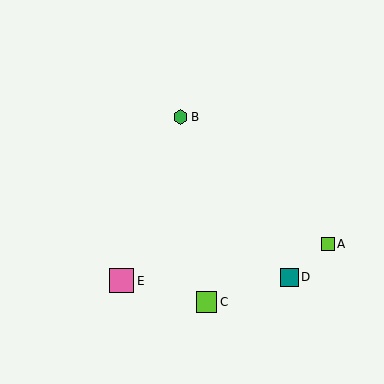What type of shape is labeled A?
Shape A is a lime square.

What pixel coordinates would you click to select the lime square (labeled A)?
Click at (328, 244) to select the lime square A.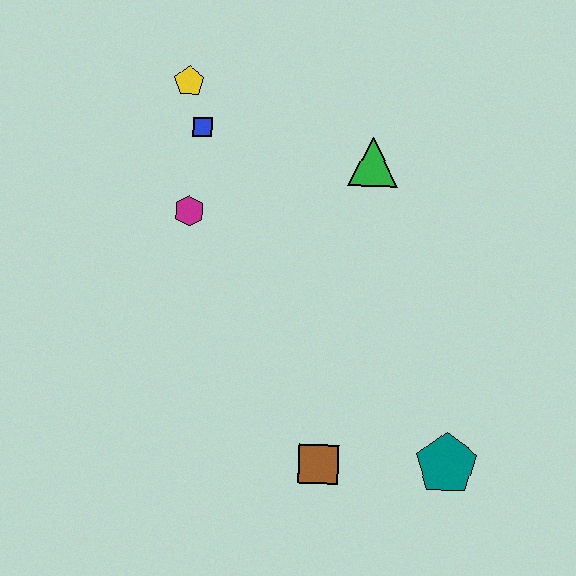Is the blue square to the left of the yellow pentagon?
No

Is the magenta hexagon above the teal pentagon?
Yes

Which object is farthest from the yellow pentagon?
The teal pentagon is farthest from the yellow pentagon.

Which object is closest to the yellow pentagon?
The blue square is closest to the yellow pentagon.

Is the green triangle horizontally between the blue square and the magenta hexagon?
No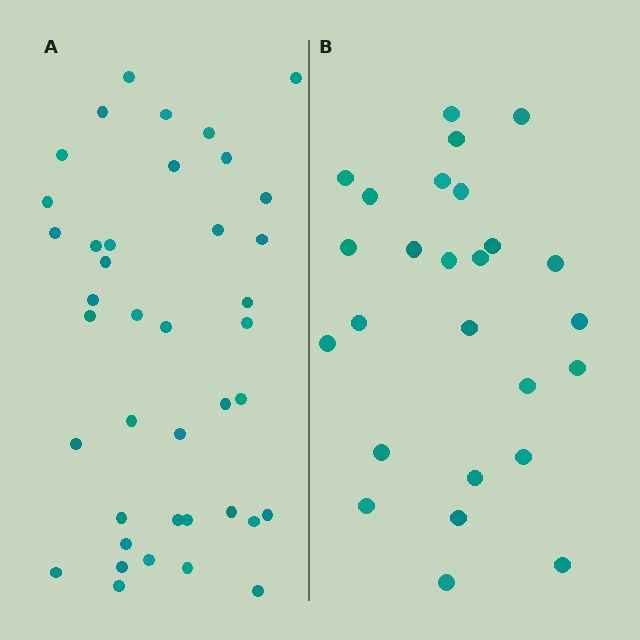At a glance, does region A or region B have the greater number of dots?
Region A (the left region) has more dots.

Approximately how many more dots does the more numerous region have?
Region A has approximately 15 more dots than region B.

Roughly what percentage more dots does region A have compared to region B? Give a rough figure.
About 55% more.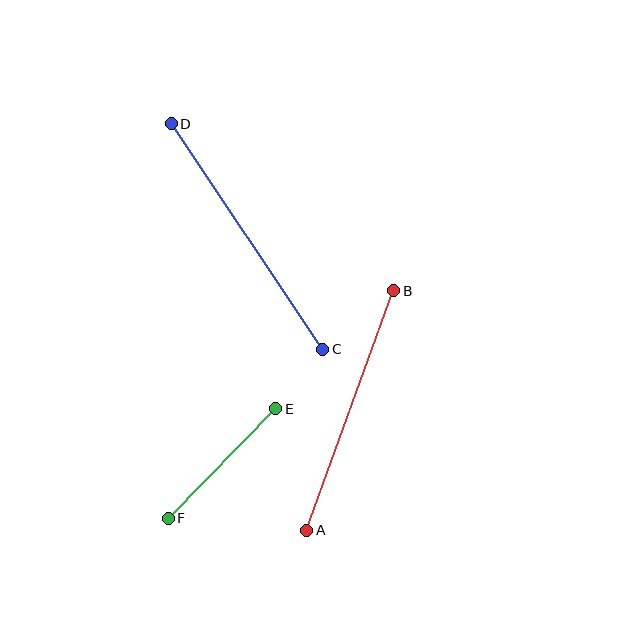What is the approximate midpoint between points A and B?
The midpoint is at approximately (350, 411) pixels.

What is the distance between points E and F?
The distance is approximately 153 pixels.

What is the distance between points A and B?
The distance is approximately 255 pixels.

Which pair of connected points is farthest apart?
Points C and D are farthest apart.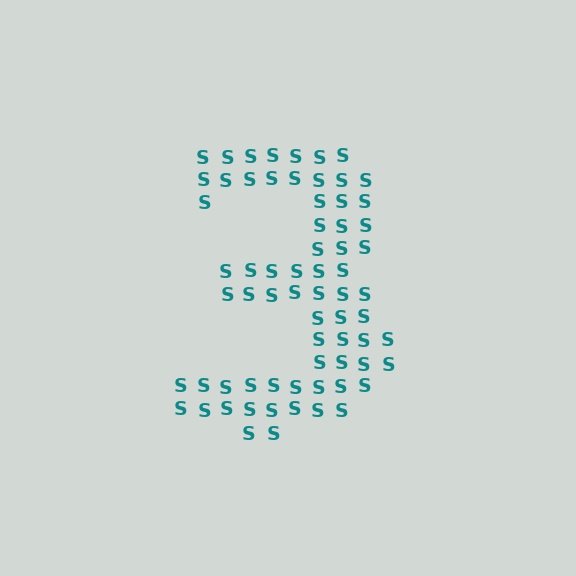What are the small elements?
The small elements are letter S's.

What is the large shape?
The large shape is the digit 3.